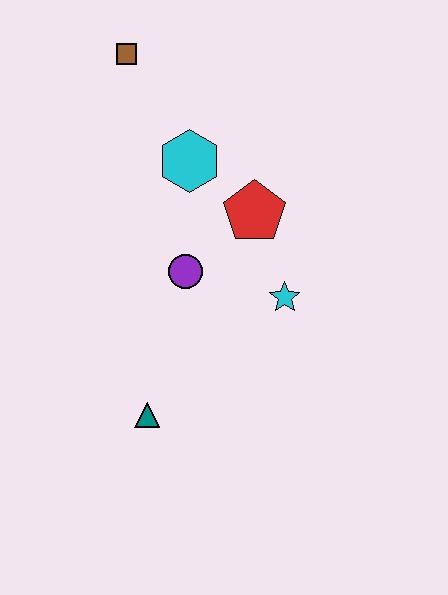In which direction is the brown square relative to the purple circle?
The brown square is above the purple circle.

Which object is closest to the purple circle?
The red pentagon is closest to the purple circle.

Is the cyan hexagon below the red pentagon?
No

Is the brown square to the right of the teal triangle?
No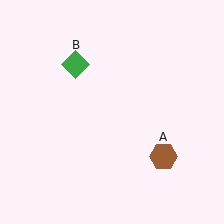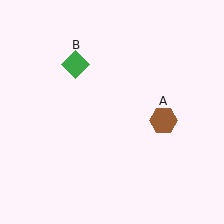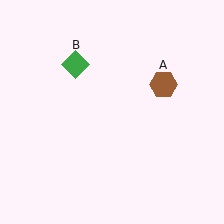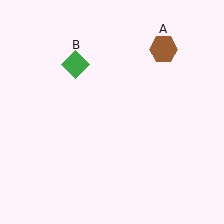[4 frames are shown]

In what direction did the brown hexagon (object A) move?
The brown hexagon (object A) moved up.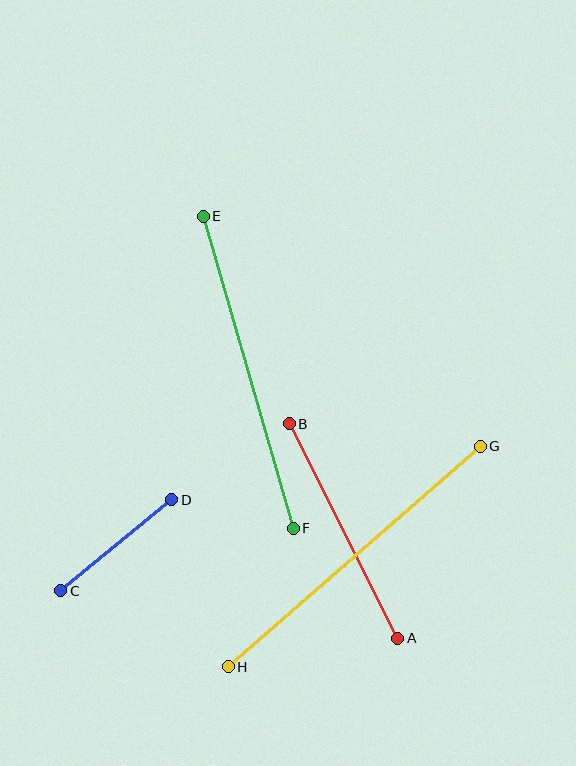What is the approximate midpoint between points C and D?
The midpoint is at approximately (116, 545) pixels.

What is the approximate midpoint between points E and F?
The midpoint is at approximately (248, 372) pixels.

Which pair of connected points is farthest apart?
Points G and H are farthest apart.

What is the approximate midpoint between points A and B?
The midpoint is at approximately (343, 531) pixels.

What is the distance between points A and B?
The distance is approximately 241 pixels.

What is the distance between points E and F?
The distance is approximately 325 pixels.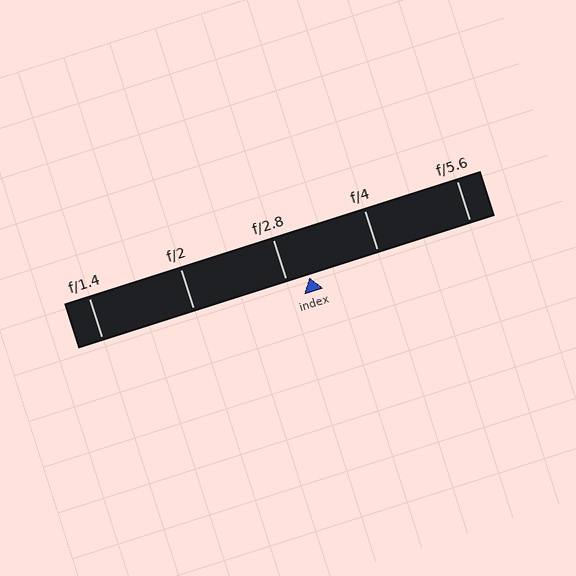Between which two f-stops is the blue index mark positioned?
The index mark is between f/2.8 and f/4.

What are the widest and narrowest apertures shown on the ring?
The widest aperture shown is f/1.4 and the narrowest is f/5.6.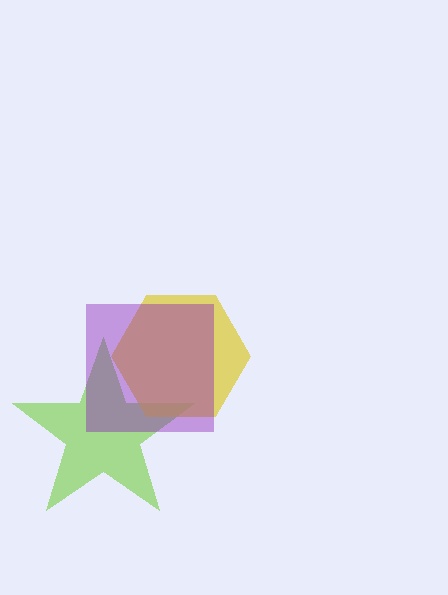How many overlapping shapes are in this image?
There are 3 overlapping shapes in the image.